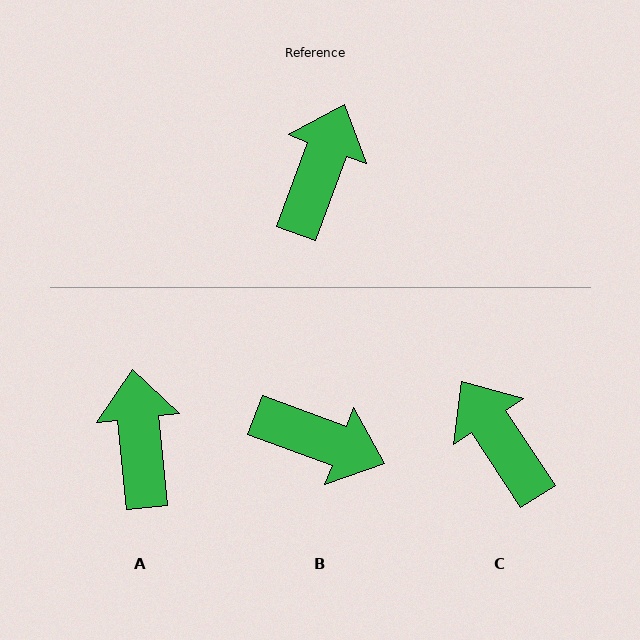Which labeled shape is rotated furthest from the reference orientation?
B, about 90 degrees away.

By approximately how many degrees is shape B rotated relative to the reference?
Approximately 90 degrees clockwise.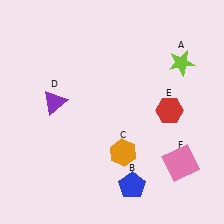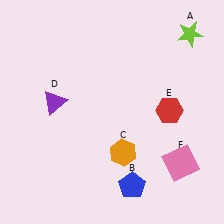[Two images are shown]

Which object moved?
The lime star (A) moved up.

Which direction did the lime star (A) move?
The lime star (A) moved up.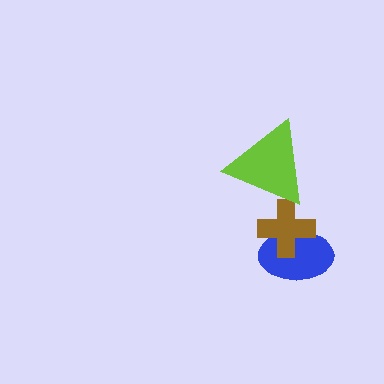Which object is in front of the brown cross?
The lime triangle is in front of the brown cross.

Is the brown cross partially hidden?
Yes, it is partially covered by another shape.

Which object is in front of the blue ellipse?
The brown cross is in front of the blue ellipse.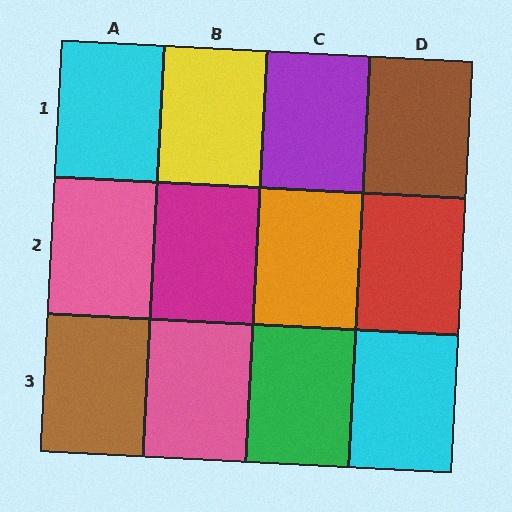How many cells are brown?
2 cells are brown.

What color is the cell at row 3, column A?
Brown.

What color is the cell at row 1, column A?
Cyan.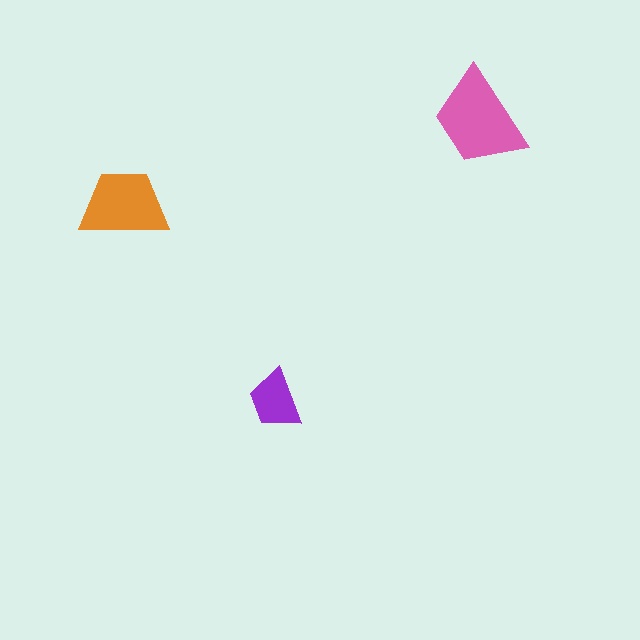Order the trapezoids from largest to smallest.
the pink one, the orange one, the purple one.